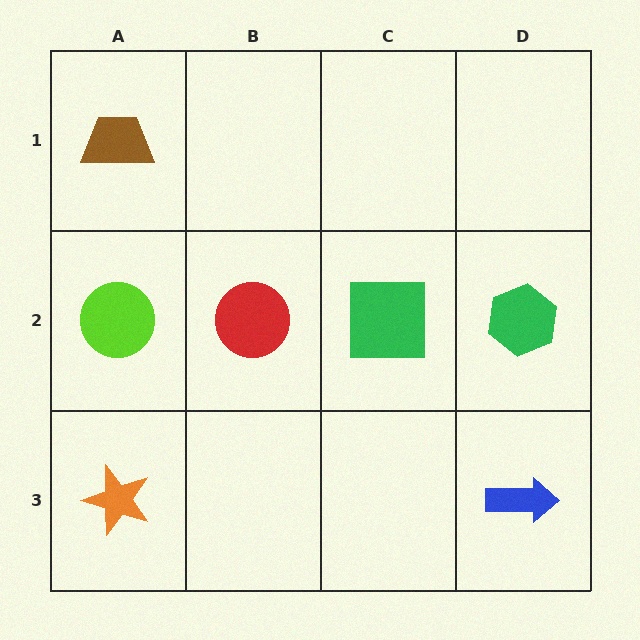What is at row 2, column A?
A lime circle.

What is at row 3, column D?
A blue arrow.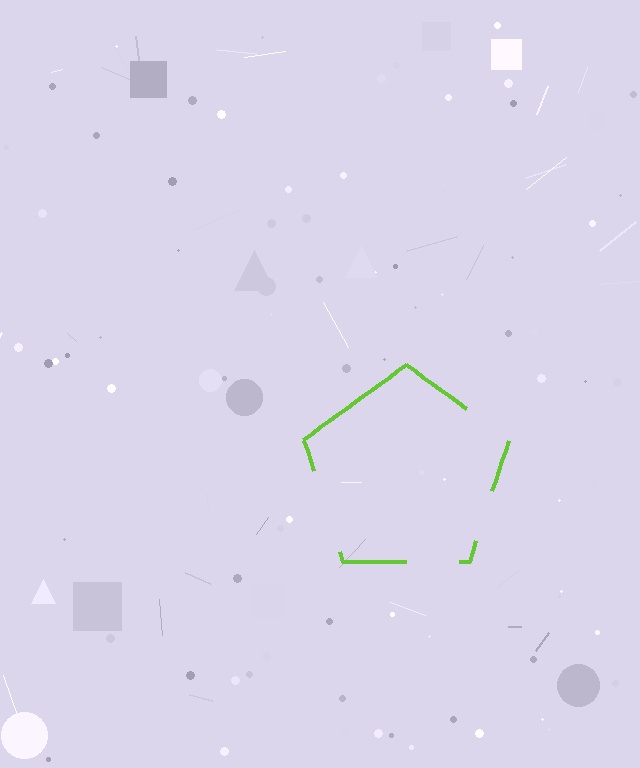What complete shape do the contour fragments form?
The contour fragments form a pentagon.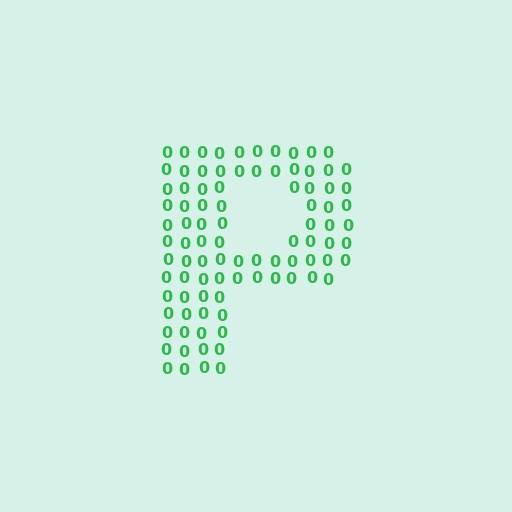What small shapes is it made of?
It is made of small digit 0's.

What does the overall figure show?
The overall figure shows the letter P.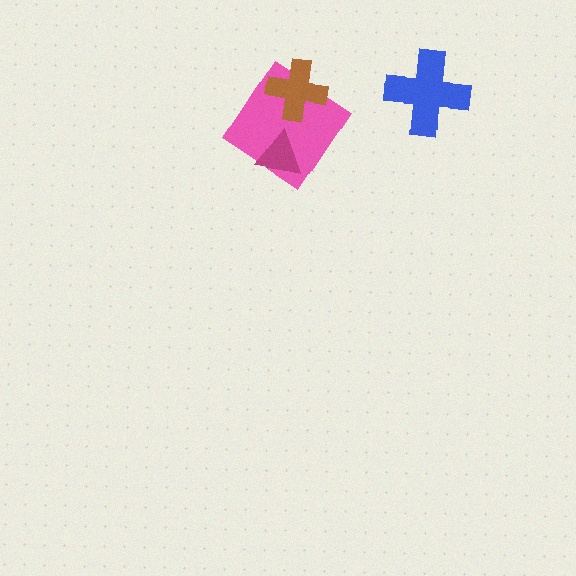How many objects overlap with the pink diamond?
2 objects overlap with the pink diamond.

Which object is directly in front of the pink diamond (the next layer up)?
The brown cross is directly in front of the pink diamond.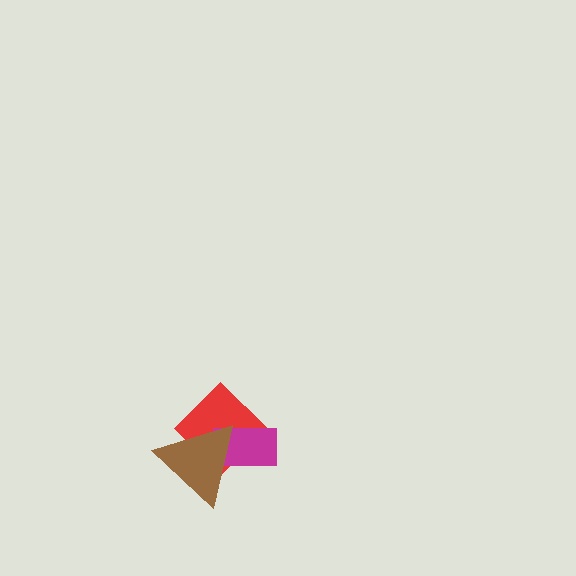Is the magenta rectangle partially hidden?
Yes, it is partially covered by another shape.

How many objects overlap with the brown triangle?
2 objects overlap with the brown triangle.